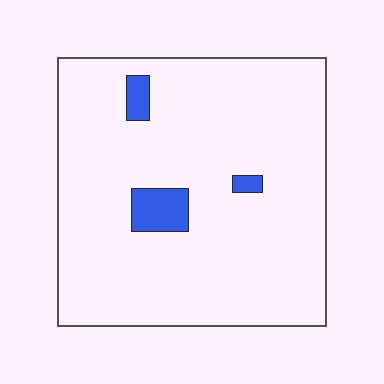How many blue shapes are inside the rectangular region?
3.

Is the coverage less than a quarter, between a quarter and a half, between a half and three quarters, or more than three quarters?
Less than a quarter.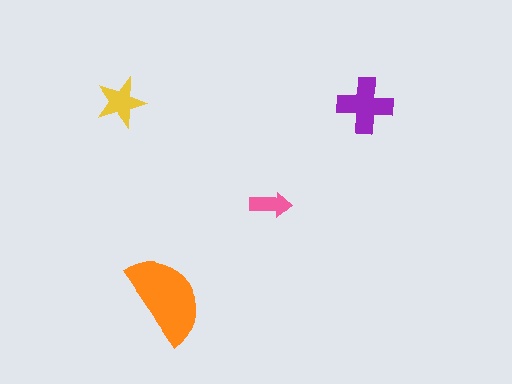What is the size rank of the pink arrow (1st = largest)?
4th.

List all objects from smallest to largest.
The pink arrow, the yellow star, the purple cross, the orange semicircle.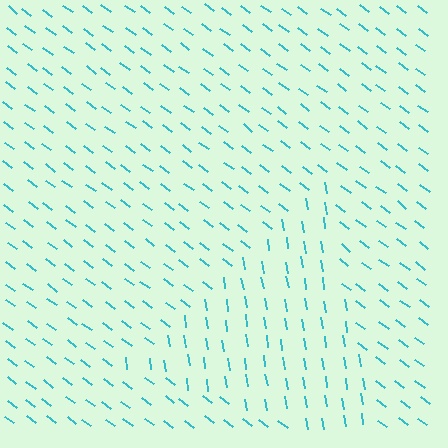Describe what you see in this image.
The image is filled with small cyan line segments. A triangle region in the image has lines oriented differently from the surrounding lines, creating a visible texture boundary.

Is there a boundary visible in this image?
Yes, there is a texture boundary formed by a change in line orientation.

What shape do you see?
I see a triangle.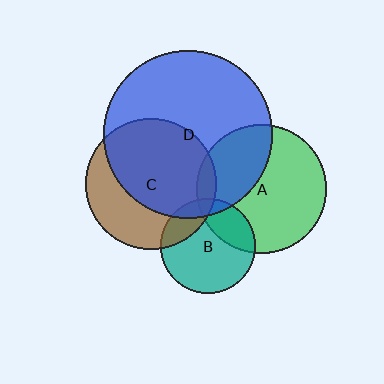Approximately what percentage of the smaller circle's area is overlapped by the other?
Approximately 25%.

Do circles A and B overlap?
Yes.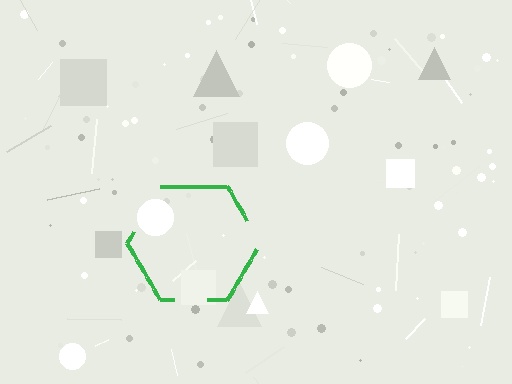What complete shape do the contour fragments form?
The contour fragments form a hexagon.